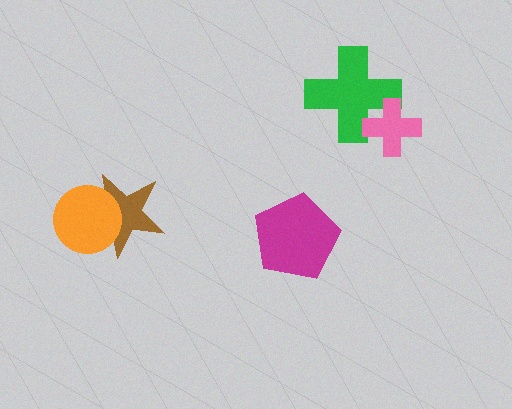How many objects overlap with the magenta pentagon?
0 objects overlap with the magenta pentagon.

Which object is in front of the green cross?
The pink cross is in front of the green cross.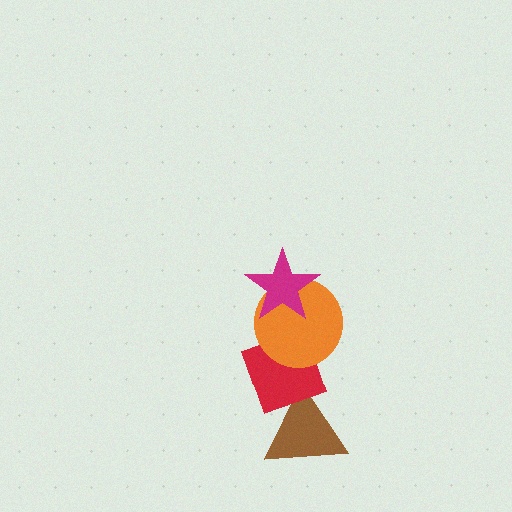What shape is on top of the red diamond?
The orange circle is on top of the red diamond.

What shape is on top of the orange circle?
The magenta star is on top of the orange circle.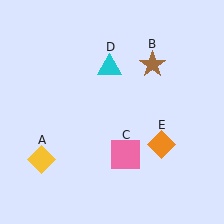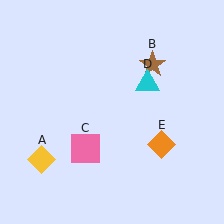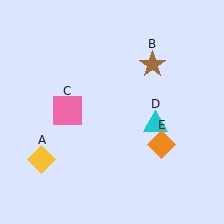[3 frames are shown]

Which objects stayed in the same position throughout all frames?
Yellow diamond (object A) and brown star (object B) and orange diamond (object E) remained stationary.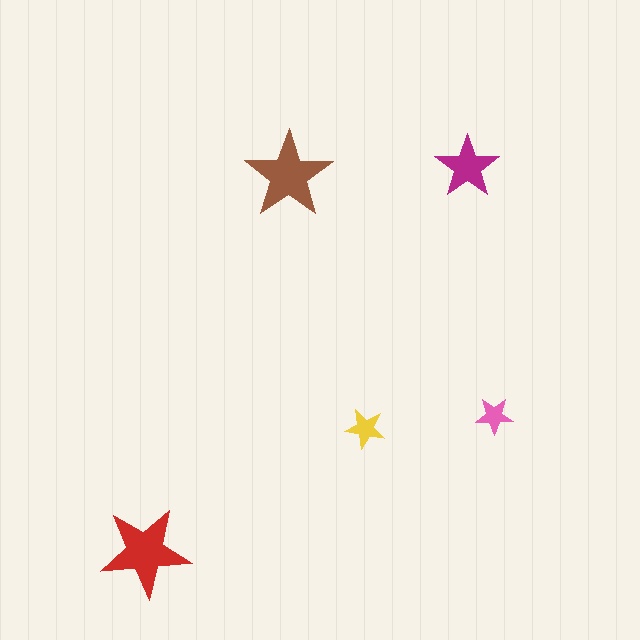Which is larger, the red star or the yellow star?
The red one.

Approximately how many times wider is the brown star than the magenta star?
About 1.5 times wider.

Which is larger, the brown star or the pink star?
The brown one.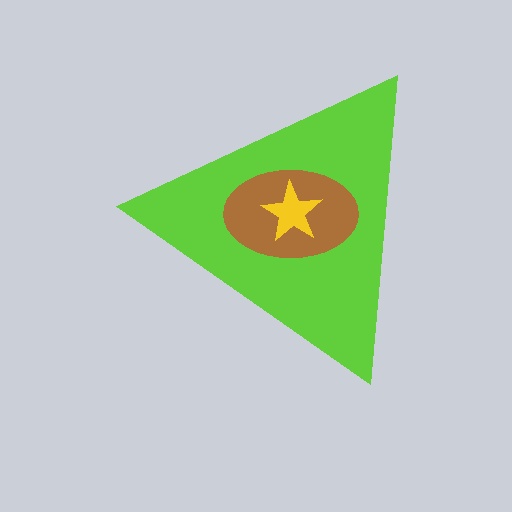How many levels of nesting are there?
3.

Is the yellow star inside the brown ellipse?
Yes.